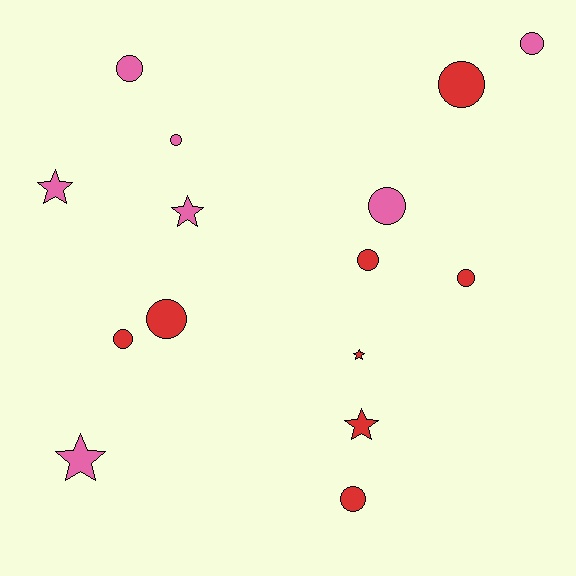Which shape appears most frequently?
Circle, with 10 objects.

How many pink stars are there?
There are 3 pink stars.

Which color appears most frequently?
Red, with 8 objects.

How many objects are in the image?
There are 15 objects.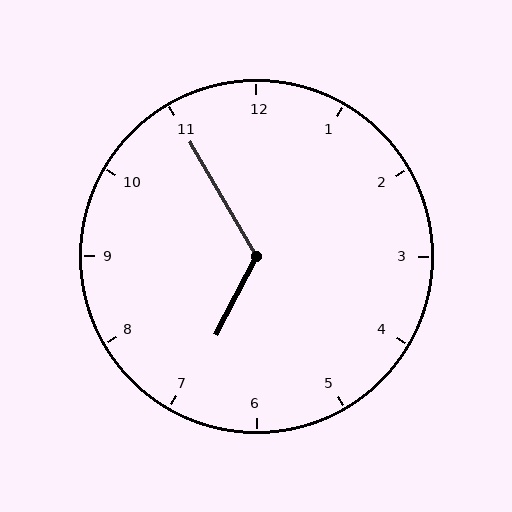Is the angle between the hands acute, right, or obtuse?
It is obtuse.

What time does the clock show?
6:55.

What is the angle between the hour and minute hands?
Approximately 122 degrees.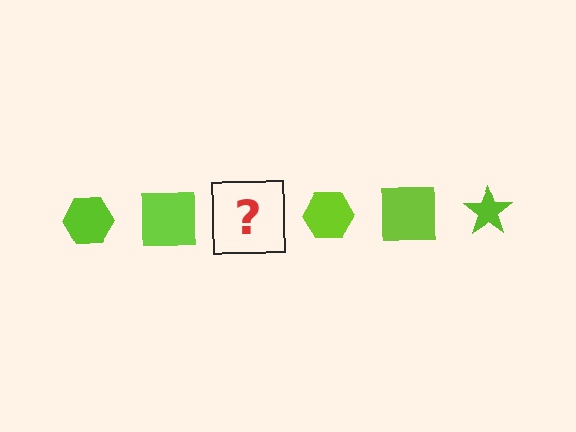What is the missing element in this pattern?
The missing element is a lime star.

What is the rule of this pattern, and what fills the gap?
The rule is that the pattern cycles through hexagon, square, star shapes in lime. The gap should be filled with a lime star.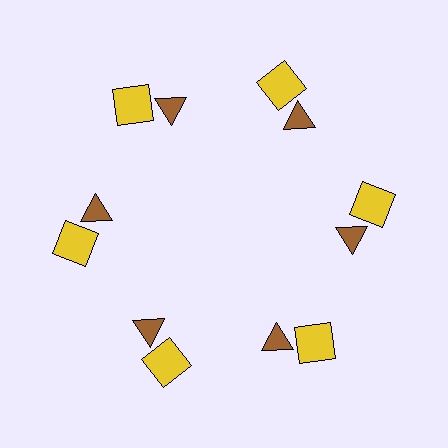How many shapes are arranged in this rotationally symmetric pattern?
There are 12 shapes, arranged in 6 groups of 2.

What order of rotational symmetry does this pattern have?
This pattern has 6-fold rotational symmetry.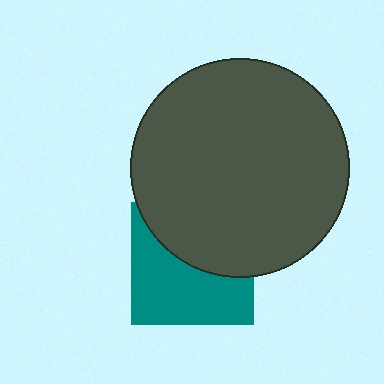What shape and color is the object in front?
The object in front is a dark gray circle.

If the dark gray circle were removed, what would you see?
You would see the complete teal square.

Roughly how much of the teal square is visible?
About half of it is visible (roughly 54%).